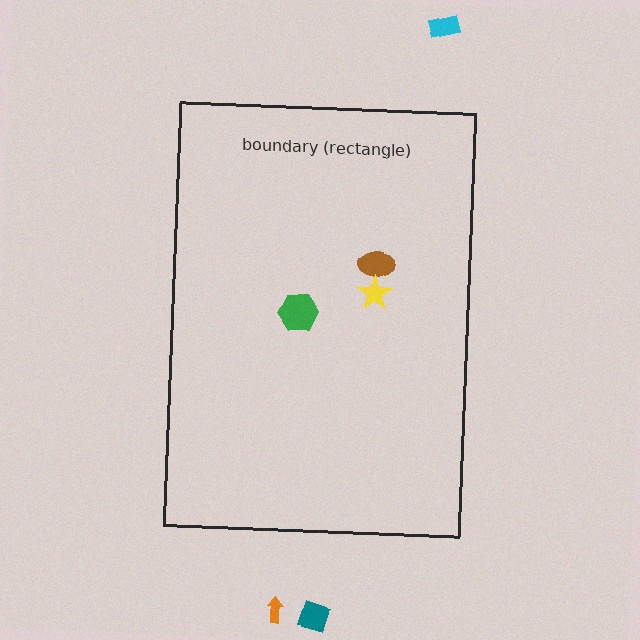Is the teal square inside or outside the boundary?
Outside.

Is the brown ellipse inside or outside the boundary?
Inside.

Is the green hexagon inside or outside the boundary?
Inside.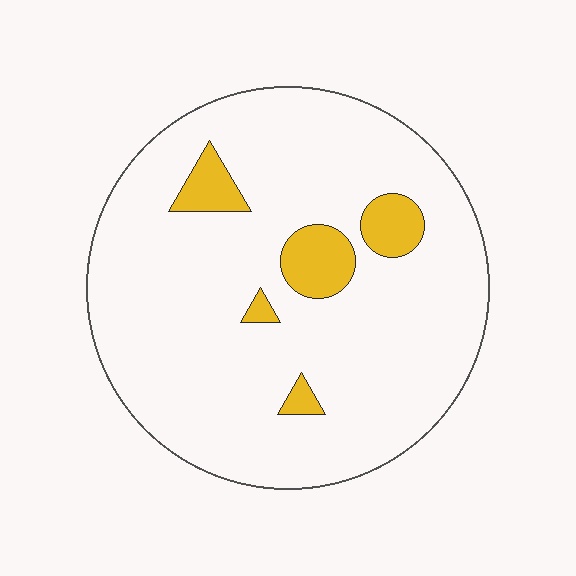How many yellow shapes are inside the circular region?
5.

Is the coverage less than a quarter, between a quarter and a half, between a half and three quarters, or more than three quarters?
Less than a quarter.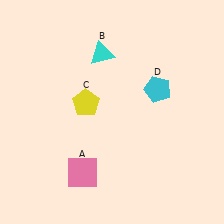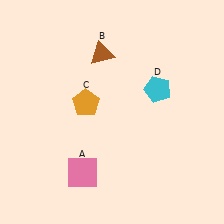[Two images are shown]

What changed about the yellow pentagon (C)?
In Image 1, C is yellow. In Image 2, it changed to orange.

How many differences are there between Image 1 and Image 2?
There are 2 differences between the two images.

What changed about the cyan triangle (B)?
In Image 1, B is cyan. In Image 2, it changed to brown.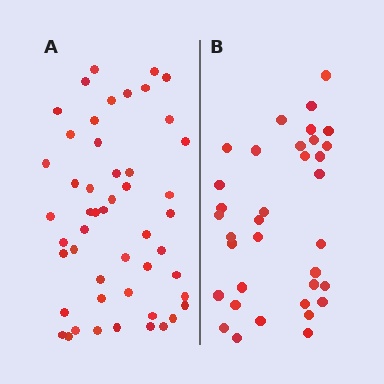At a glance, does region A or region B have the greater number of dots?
Region A (the left region) has more dots.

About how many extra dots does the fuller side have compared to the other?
Region A has approximately 15 more dots than region B.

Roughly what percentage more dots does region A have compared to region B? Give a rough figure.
About 45% more.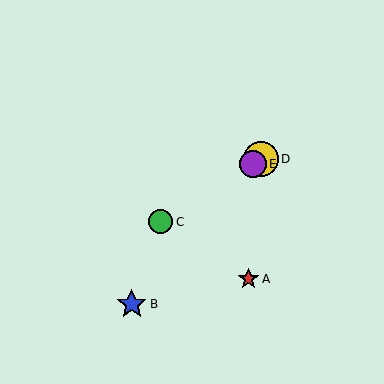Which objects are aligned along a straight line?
Objects C, D, E are aligned along a straight line.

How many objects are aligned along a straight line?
3 objects (C, D, E) are aligned along a straight line.